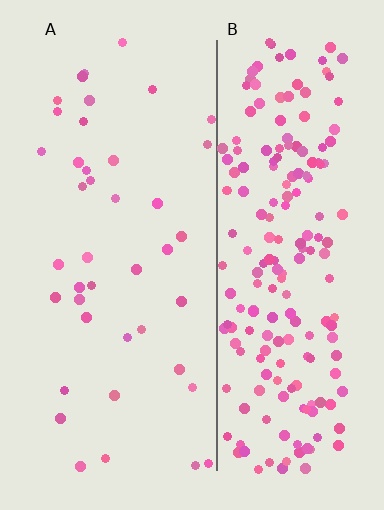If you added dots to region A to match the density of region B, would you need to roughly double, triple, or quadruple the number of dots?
Approximately quadruple.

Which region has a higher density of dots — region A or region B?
B (the right).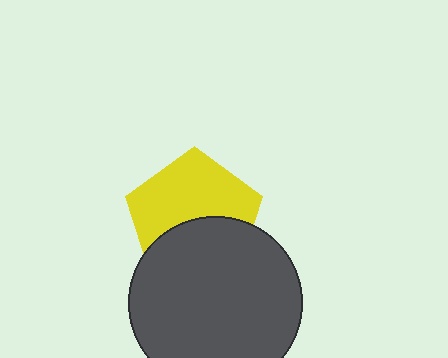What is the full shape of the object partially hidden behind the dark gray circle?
The partially hidden object is a yellow pentagon.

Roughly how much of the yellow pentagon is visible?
About half of it is visible (roughly 57%).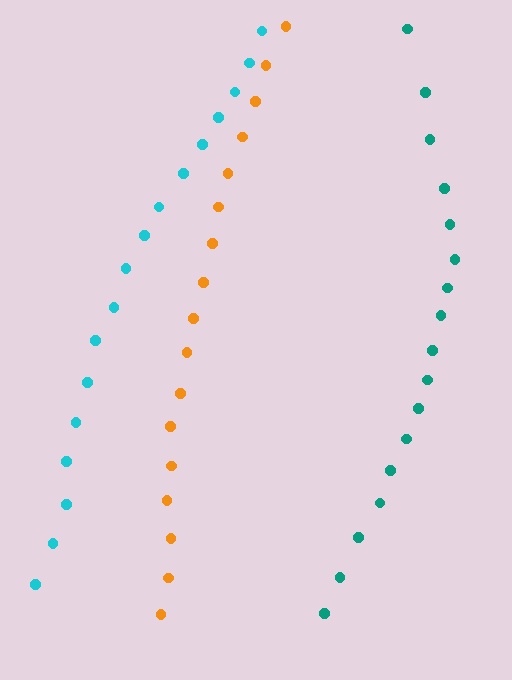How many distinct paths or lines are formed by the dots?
There are 3 distinct paths.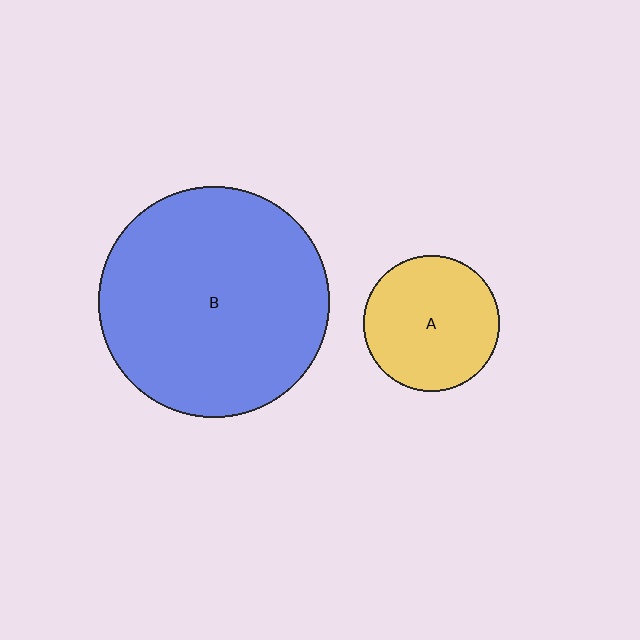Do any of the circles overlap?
No, none of the circles overlap.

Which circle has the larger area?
Circle B (blue).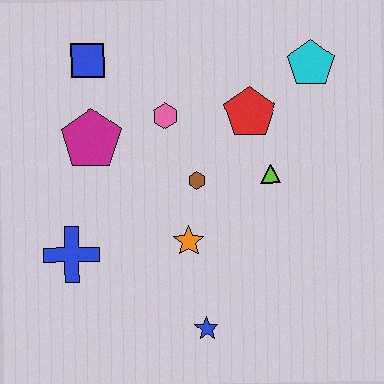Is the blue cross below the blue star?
No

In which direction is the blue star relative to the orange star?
The blue star is below the orange star.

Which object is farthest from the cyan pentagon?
The blue cross is farthest from the cyan pentagon.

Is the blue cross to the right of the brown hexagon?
No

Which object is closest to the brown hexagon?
The orange star is closest to the brown hexagon.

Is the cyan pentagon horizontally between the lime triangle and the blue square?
No